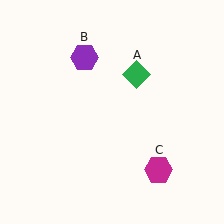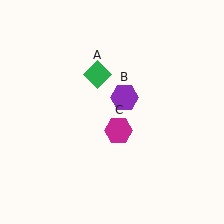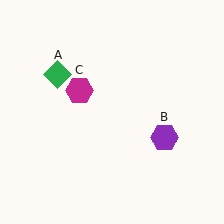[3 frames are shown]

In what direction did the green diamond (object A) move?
The green diamond (object A) moved left.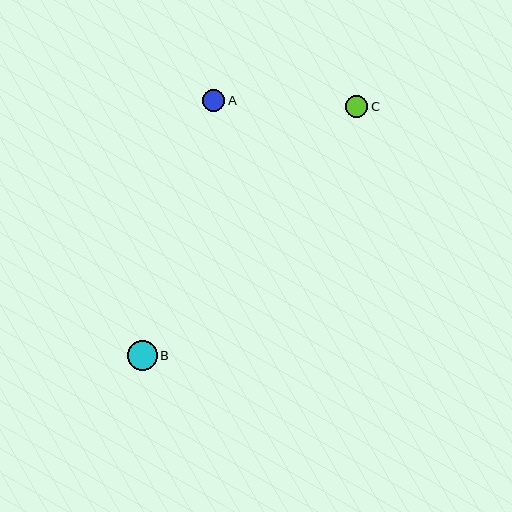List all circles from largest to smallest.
From largest to smallest: B, C, A.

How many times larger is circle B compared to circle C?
Circle B is approximately 1.3 times the size of circle C.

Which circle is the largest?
Circle B is the largest with a size of approximately 30 pixels.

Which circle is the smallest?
Circle A is the smallest with a size of approximately 22 pixels.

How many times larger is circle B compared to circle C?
Circle B is approximately 1.3 times the size of circle C.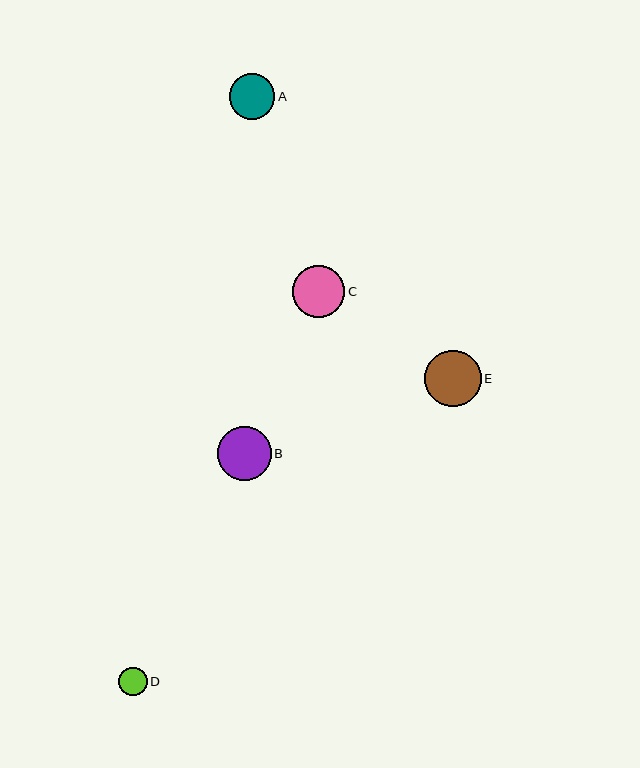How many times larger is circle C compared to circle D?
Circle C is approximately 1.8 times the size of circle D.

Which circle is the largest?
Circle E is the largest with a size of approximately 57 pixels.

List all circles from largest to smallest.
From largest to smallest: E, B, C, A, D.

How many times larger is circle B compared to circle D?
Circle B is approximately 1.9 times the size of circle D.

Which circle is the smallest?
Circle D is the smallest with a size of approximately 29 pixels.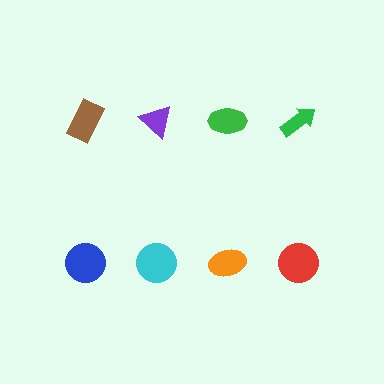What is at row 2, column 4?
A red circle.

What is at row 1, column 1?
A brown rectangle.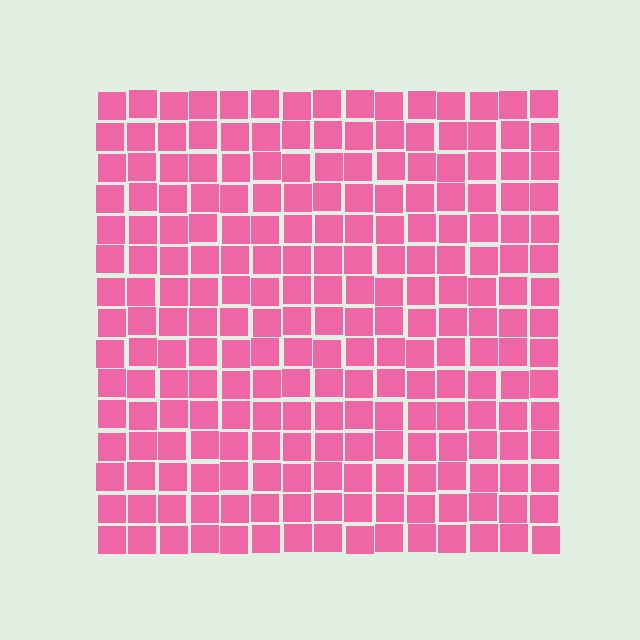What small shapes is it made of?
It is made of small squares.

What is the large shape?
The large shape is a square.